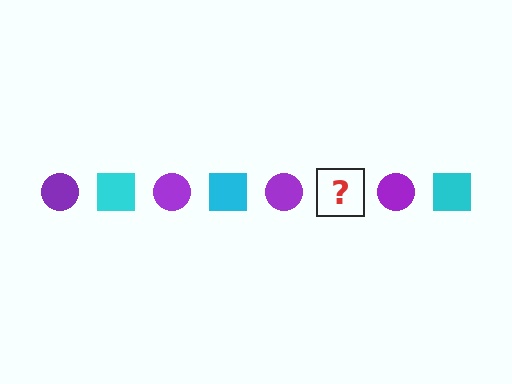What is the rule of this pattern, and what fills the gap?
The rule is that the pattern alternates between purple circle and cyan square. The gap should be filled with a cyan square.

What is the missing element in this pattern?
The missing element is a cyan square.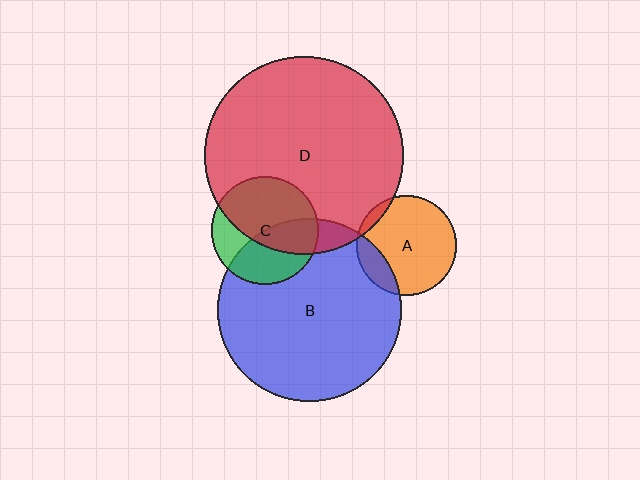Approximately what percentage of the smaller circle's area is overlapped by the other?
Approximately 60%.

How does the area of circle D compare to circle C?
Approximately 3.4 times.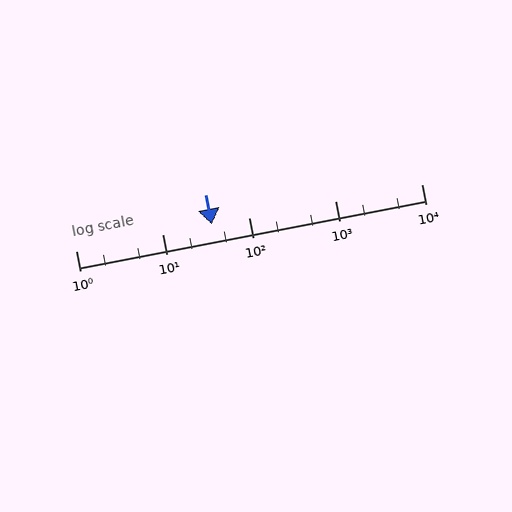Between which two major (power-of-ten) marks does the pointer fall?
The pointer is between 10 and 100.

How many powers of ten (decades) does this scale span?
The scale spans 4 decades, from 1 to 10000.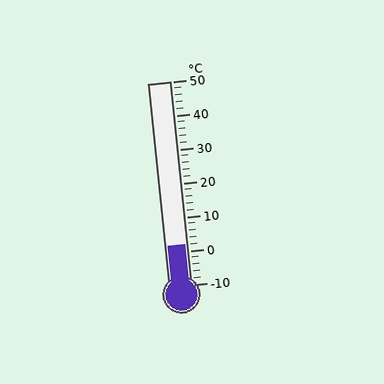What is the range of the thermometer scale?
The thermometer scale ranges from -10°C to 50°C.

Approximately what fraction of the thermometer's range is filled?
The thermometer is filled to approximately 20% of its range.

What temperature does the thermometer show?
The thermometer shows approximately 2°C.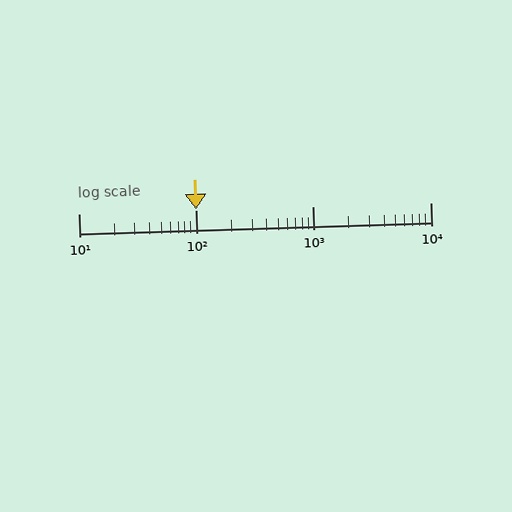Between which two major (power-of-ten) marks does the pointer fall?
The pointer is between 100 and 1000.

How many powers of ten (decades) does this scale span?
The scale spans 3 decades, from 10 to 10000.